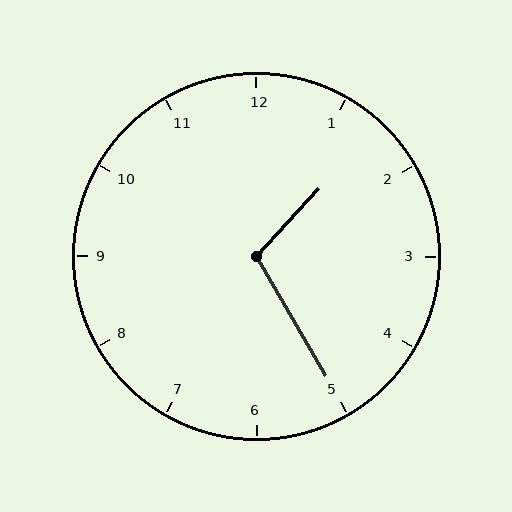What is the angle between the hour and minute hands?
Approximately 108 degrees.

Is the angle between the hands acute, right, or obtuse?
It is obtuse.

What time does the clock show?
1:25.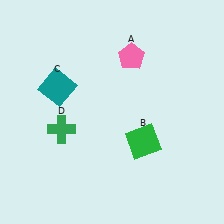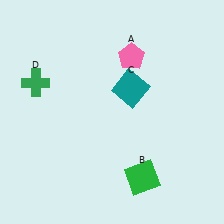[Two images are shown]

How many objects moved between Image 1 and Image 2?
3 objects moved between the two images.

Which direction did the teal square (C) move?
The teal square (C) moved right.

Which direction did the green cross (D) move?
The green cross (D) moved up.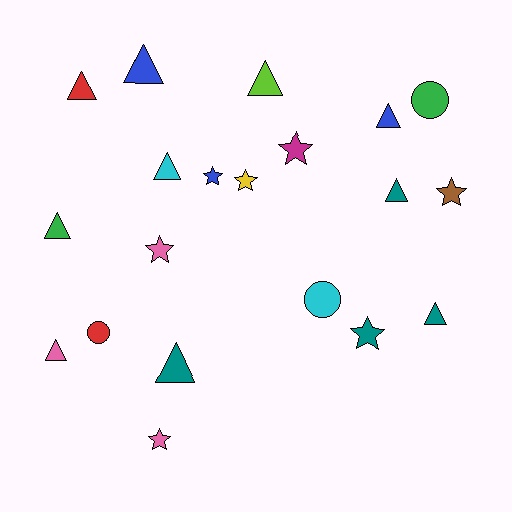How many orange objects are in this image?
There are no orange objects.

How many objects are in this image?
There are 20 objects.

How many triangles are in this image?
There are 10 triangles.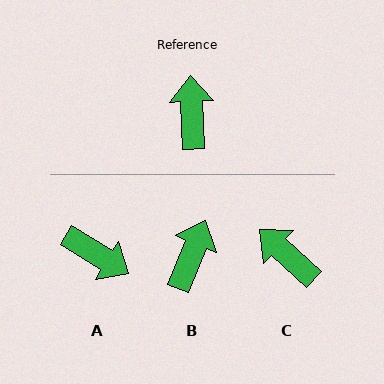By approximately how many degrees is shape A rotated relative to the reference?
Approximately 124 degrees clockwise.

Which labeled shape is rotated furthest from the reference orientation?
A, about 124 degrees away.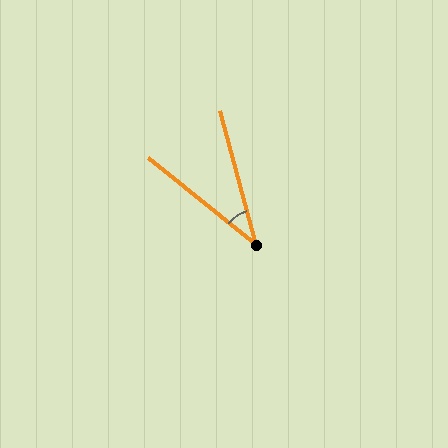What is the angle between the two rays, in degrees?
Approximately 36 degrees.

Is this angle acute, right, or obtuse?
It is acute.